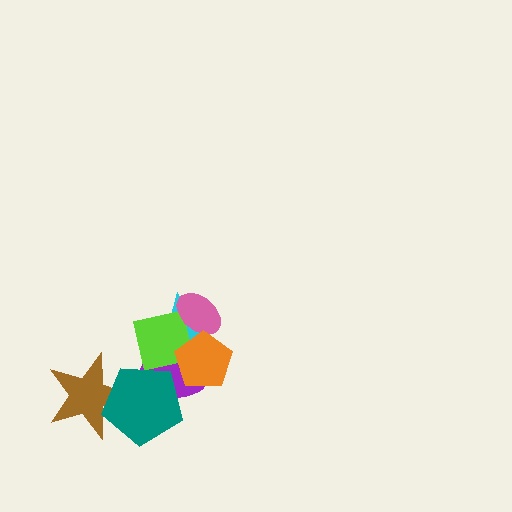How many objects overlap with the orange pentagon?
4 objects overlap with the orange pentagon.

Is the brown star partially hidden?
Yes, it is partially covered by another shape.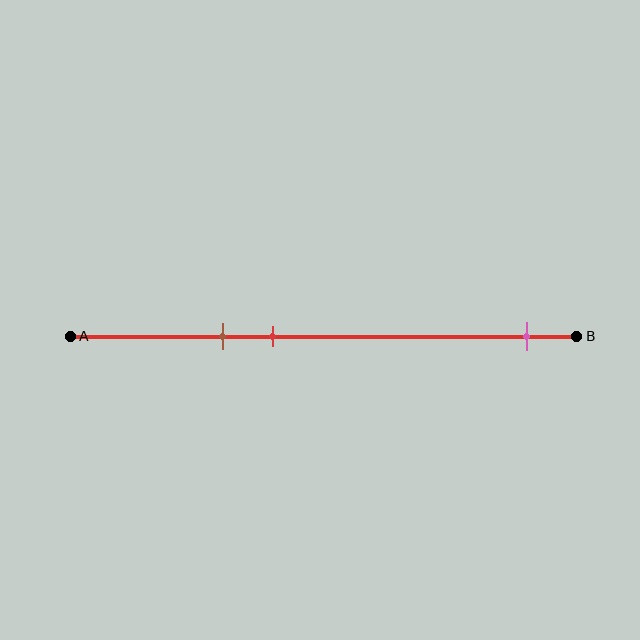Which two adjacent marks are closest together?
The brown and red marks are the closest adjacent pair.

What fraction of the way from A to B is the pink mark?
The pink mark is approximately 90% (0.9) of the way from A to B.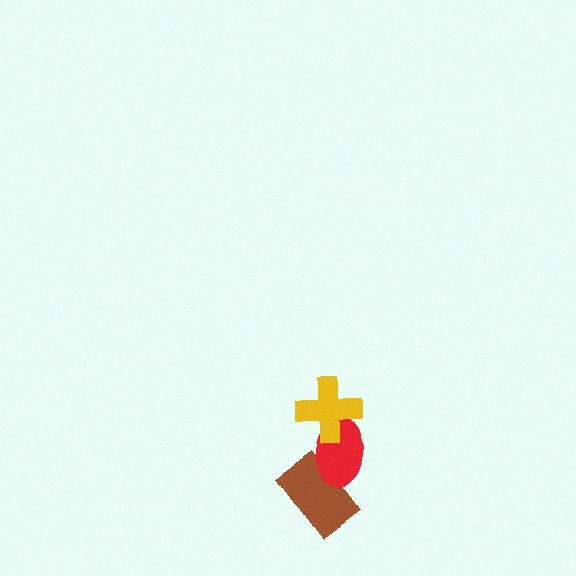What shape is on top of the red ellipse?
The yellow cross is on top of the red ellipse.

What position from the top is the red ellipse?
The red ellipse is 2nd from the top.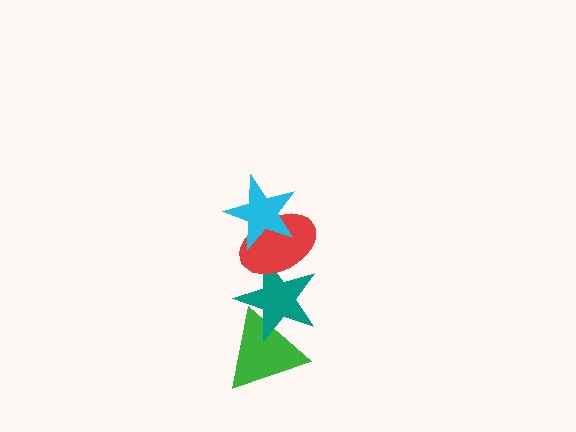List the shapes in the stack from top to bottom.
From top to bottom: the cyan star, the red ellipse, the teal star, the green triangle.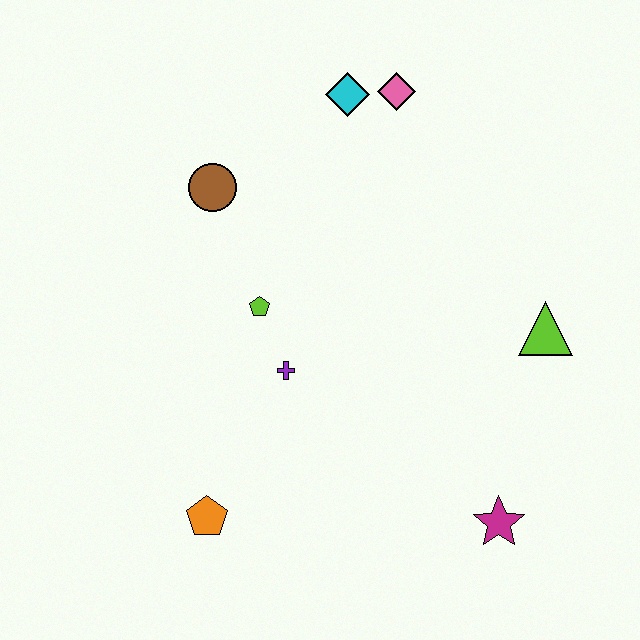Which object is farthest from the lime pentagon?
The magenta star is farthest from the lime pentagon.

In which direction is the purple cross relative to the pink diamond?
The purple cross is below the pink diamond.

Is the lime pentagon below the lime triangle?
No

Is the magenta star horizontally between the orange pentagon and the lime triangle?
Yes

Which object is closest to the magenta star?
The lime triangle is closest to the magenta star.